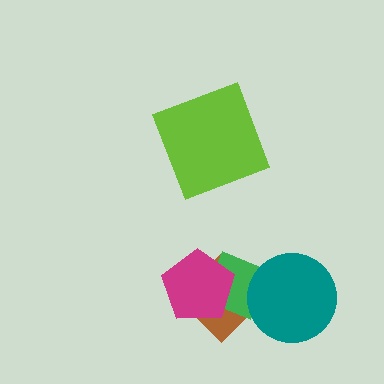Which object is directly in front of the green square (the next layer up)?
The magenta pentagon is directly in front of the green square.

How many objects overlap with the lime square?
0 objects overlap with the lime square.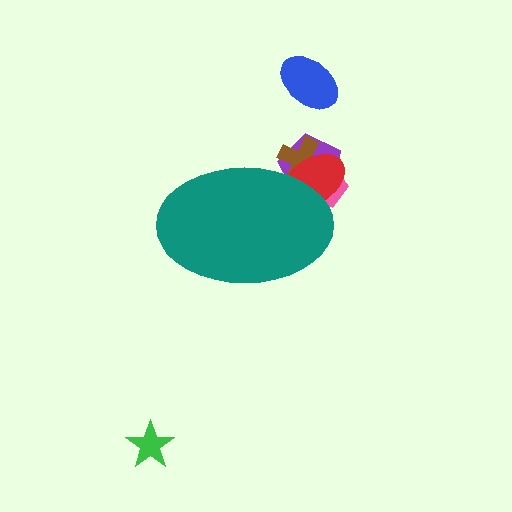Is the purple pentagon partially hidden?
Yes, the purple pentagon is partially hidden behind the teal ellipse.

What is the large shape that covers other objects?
A teal ellipse.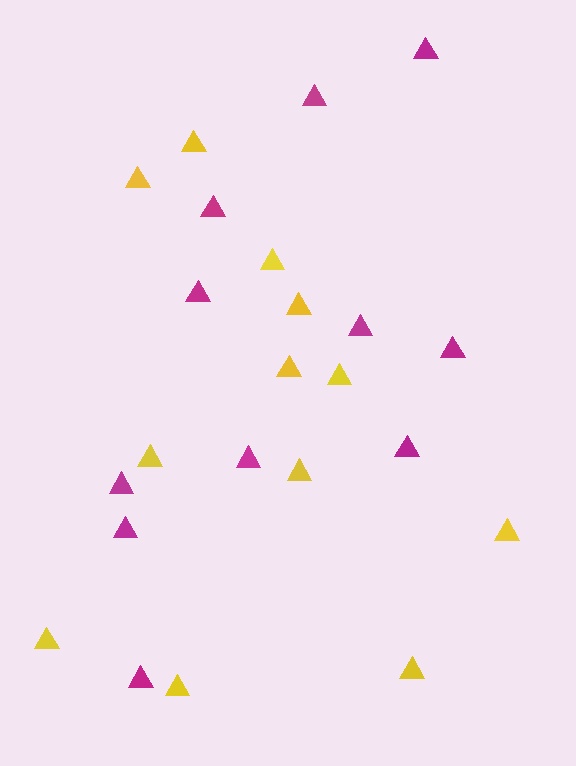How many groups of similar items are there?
There are 2 groups: one group of yellow triangles (12) and one group of magenta triangles (11).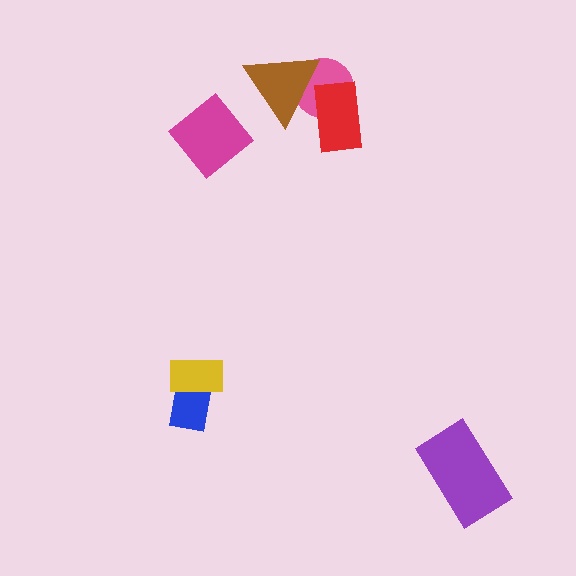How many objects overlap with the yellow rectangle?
1 object overlaps with the yellow rectangle.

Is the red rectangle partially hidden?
Yes, it is partially covered by another shape.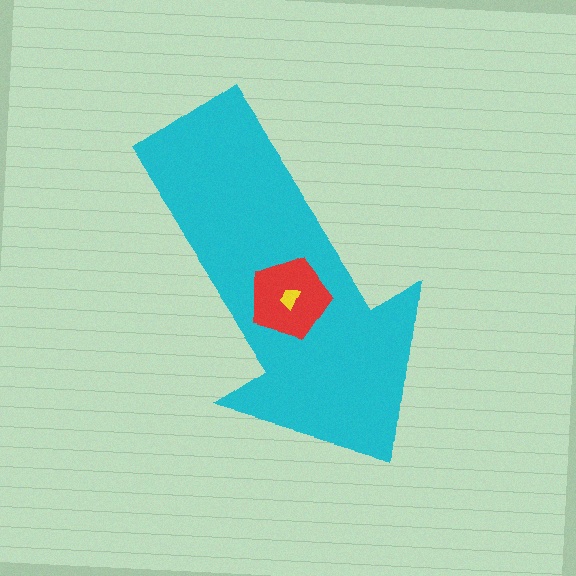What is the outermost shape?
The cyan arrow.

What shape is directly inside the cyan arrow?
The red pentagon.